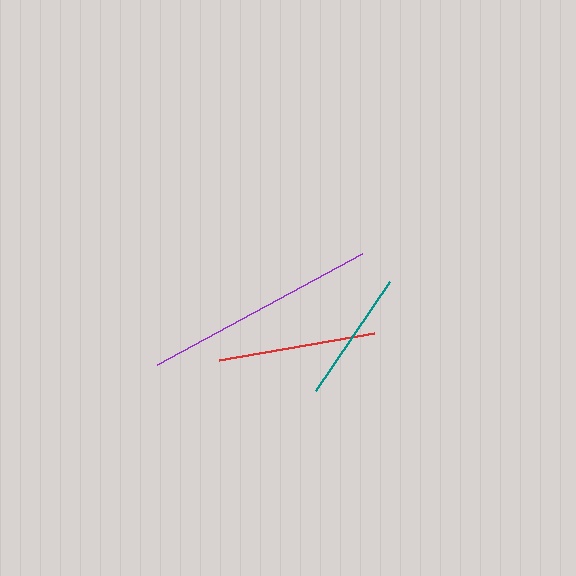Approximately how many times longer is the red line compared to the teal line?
The red line is approximately 1.2 times the length of the teal line.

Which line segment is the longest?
The purple line is the longest at approximately 234 pixels.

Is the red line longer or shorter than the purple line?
The purple line is longer than the red line.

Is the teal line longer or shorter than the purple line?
The purple line is longer than the teal line.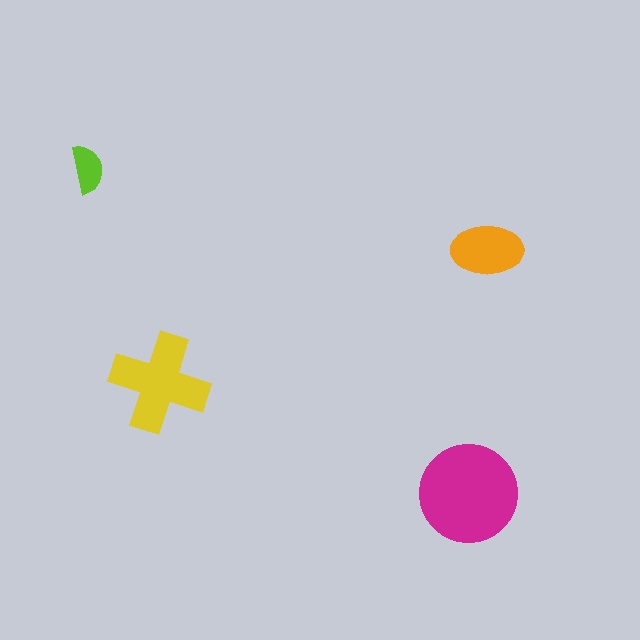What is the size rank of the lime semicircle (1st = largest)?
4th.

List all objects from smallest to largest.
The lime semicircle, the orange ellipse, the yellow cross, the magenta circle.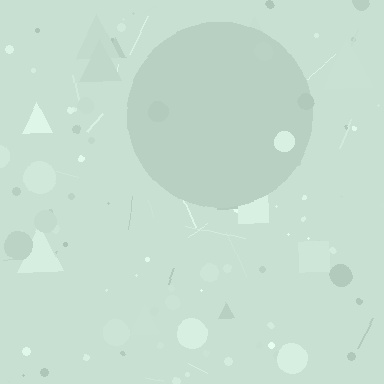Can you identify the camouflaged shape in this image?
The camouflaged shape is a circle.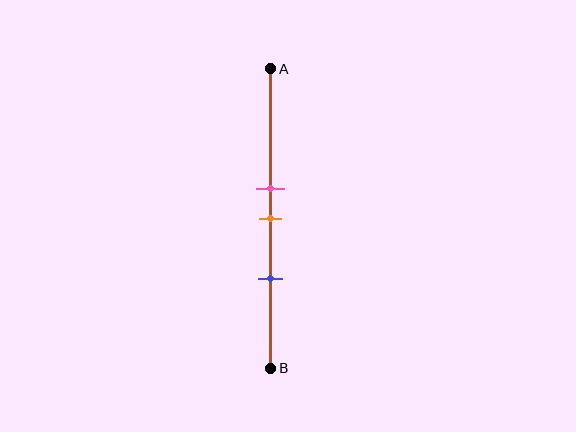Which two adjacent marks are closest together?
The pink and orange marks are the closest adjacent pair.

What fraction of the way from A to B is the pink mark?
The pink mark is approximately 40% (0.4) of the way from A to B.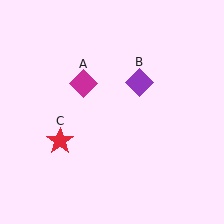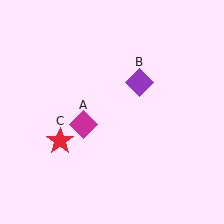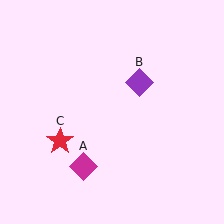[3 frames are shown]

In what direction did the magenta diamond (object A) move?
The magenta diamond (object A) moved down.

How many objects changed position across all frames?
1 object changed position: magenta diamond (object A).